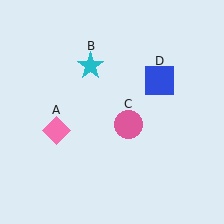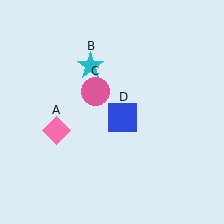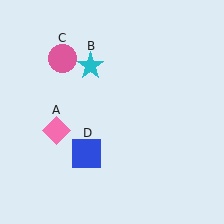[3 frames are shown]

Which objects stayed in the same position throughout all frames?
Pink diamond (object A) and cyan star (object B) remained stationary.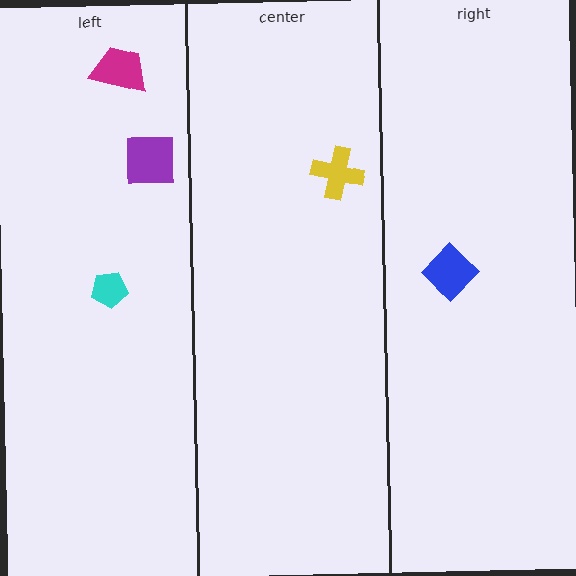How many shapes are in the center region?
1.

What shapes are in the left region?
The purple square, the cyan pentagon, the magenta trapezoid.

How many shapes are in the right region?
1.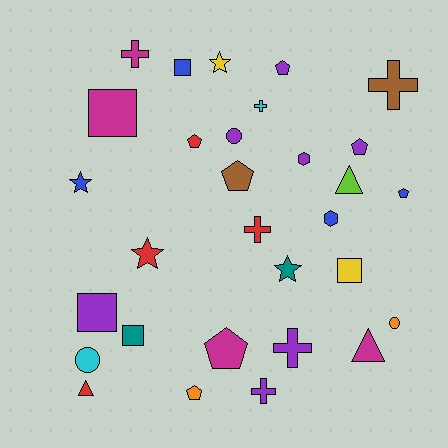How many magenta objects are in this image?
There are 4 magenta objects.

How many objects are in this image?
There are 30 objects.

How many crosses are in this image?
There are 6 crosses.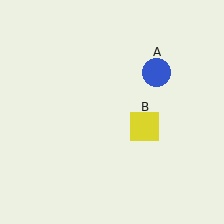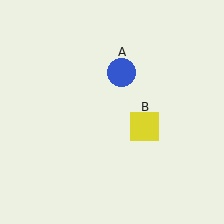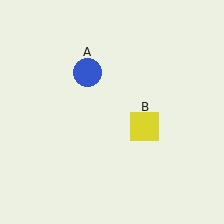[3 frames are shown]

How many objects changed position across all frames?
1 object changed position: blue circle (object A).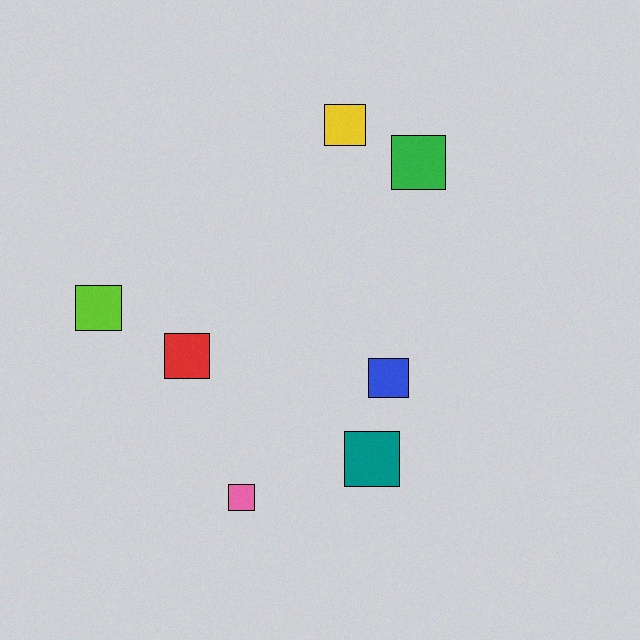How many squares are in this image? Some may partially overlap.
There are 7 squares.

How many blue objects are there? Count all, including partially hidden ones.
There is 1 blue object.